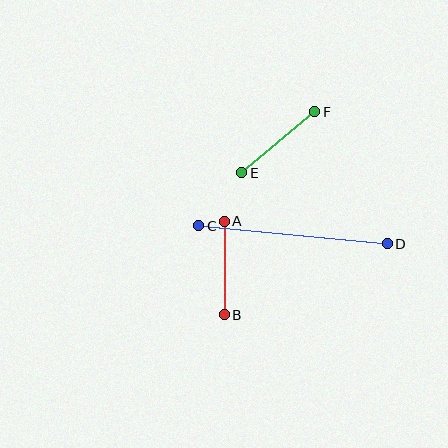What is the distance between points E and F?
The distance is approximately 95 pixels.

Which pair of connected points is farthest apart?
Points C and D are farthest apart.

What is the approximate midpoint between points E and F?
The midpoint is at approximately (278, 142) pixels.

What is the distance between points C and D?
The distance is approximately 189 pixels.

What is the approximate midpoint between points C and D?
The midpoint is at approximately (293, 235) pixels.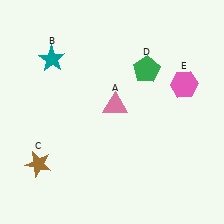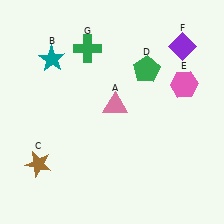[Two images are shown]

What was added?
A purple diamond (F), a green cross (G) were added in Image 2.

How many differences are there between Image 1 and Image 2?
There are 2 differences between the two images.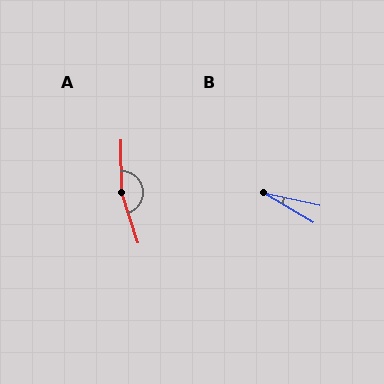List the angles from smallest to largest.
B (18°), A (163°).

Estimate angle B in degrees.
Approximately 18 degrees.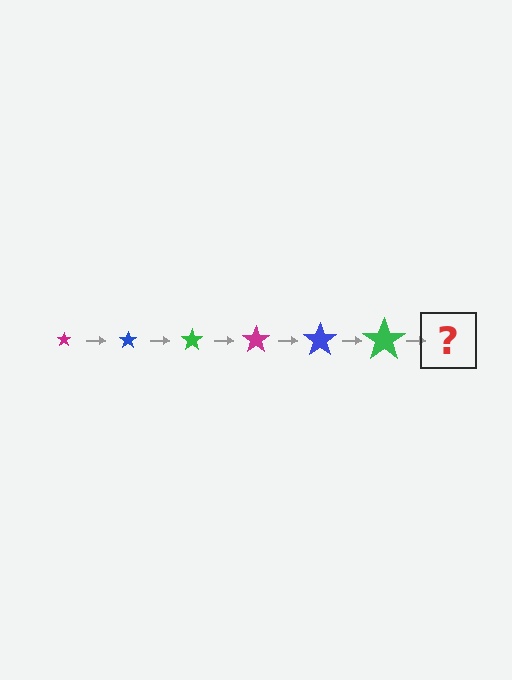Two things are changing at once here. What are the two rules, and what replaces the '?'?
The two rules are that the star grows larger each step and the color cycles through magenta, blue, and green. The '?' should be a magenta star, larger than the previous one.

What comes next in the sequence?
The next element should be a magenta star, larger than the previous one.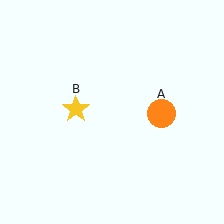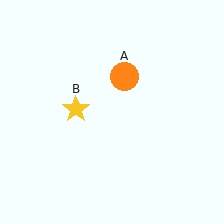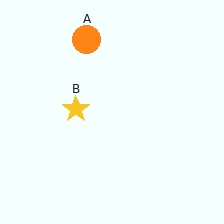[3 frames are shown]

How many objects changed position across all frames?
1 object changed position: orange circle (object A).